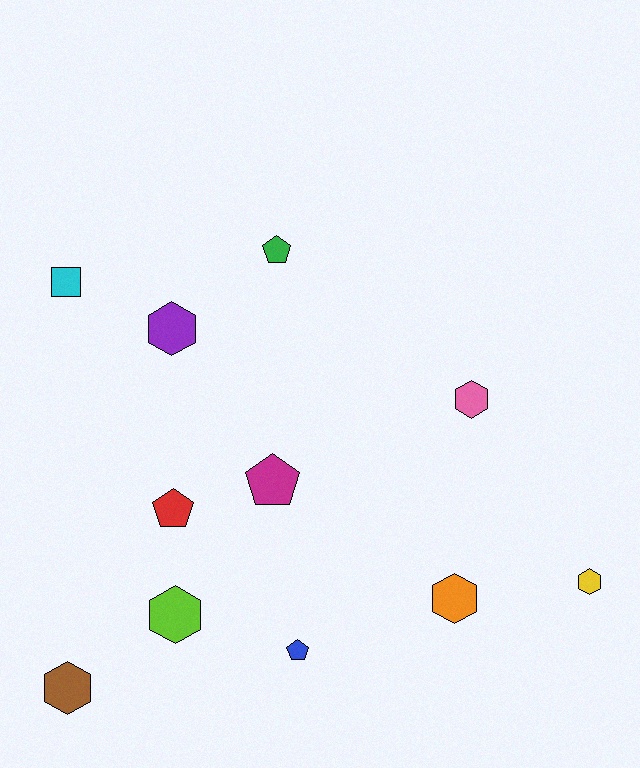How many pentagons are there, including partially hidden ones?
There are 4 pentagons.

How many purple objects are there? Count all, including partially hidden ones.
There is 1 purple object.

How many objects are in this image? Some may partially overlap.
There are 11 objects.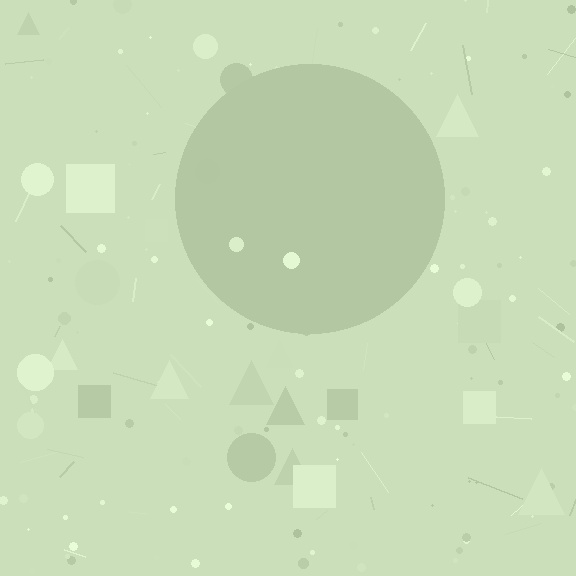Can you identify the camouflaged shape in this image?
The camouflaged shape is a circle.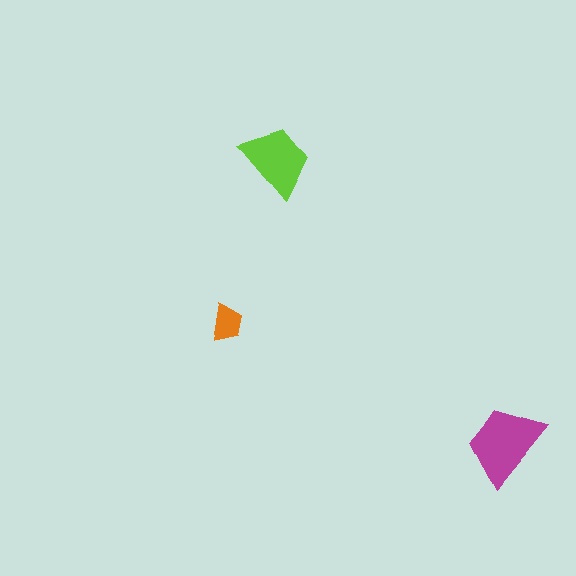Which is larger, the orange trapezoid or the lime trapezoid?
The lime one.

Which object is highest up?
The lime trapezoid is topmost.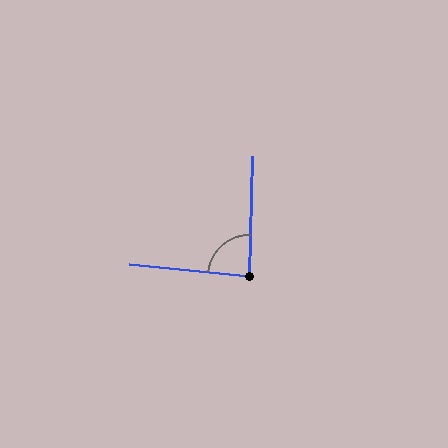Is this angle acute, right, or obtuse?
It is approximately a right angle.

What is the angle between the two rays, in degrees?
Approximately 86 degrees.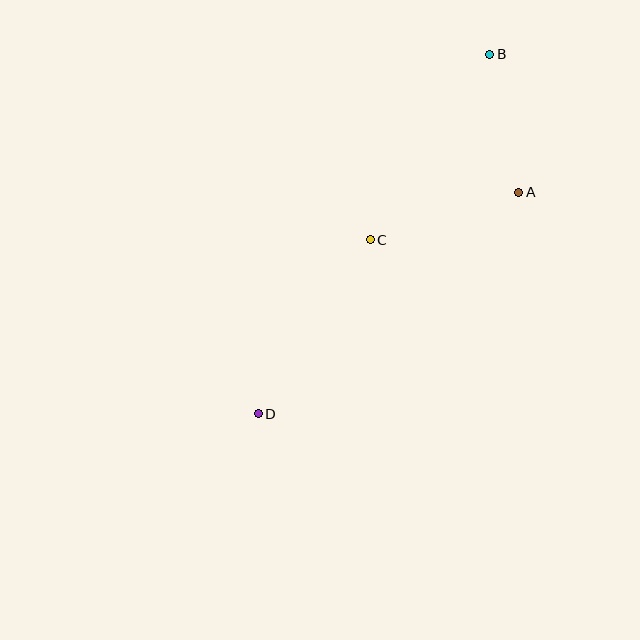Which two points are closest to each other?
Points A and B are closest to each other.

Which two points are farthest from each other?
Points B and D are farthest from each other.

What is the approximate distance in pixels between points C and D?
The distance between C and D is approximately 207 pixels.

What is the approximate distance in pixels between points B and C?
The distance between B and C is approximately 221 pixels.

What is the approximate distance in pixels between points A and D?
The distance between A and D is approximately 342 pixels.